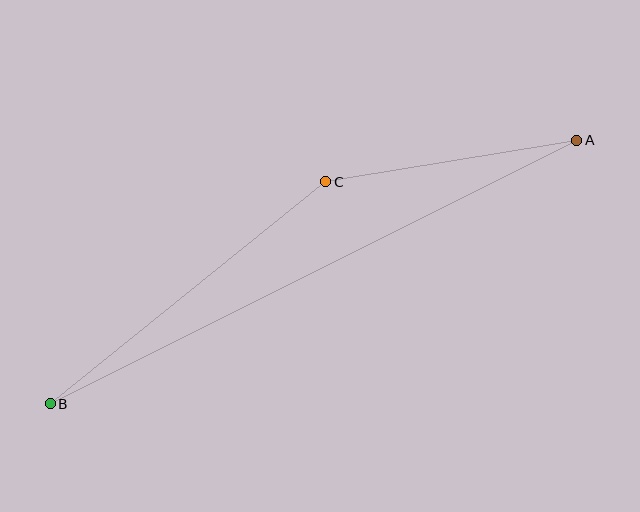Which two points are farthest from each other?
Points A and B are farthest from each other.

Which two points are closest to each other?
Points A and C are closest to each other.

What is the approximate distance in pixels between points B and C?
The distance between B and C is approximately 354 pixels.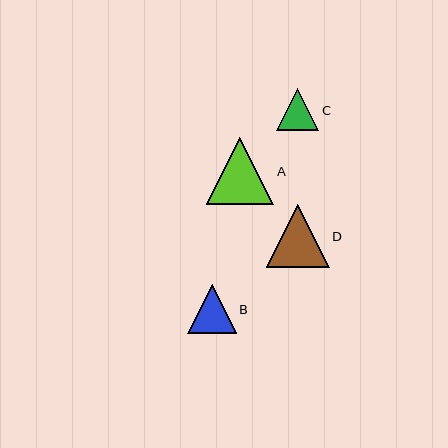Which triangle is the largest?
Triangle A is the largest with a size of approximately 67 pixels.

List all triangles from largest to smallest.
From largest to smallest: A, D, B, C.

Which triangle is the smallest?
Triangle C is the smallest with a size of approximately 42 pixels.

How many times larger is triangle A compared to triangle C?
Triangle A is approximately 1.6 times the size of triangle C.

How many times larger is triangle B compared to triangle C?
Triangle B is approximately 1.2 times the size of triangle C.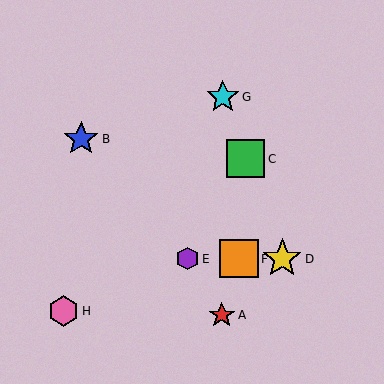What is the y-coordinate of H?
Object H is at y≈311.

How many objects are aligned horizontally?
3 objects (D, E, F) are aligned horizontally.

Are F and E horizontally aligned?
Yes, both are at y≈259.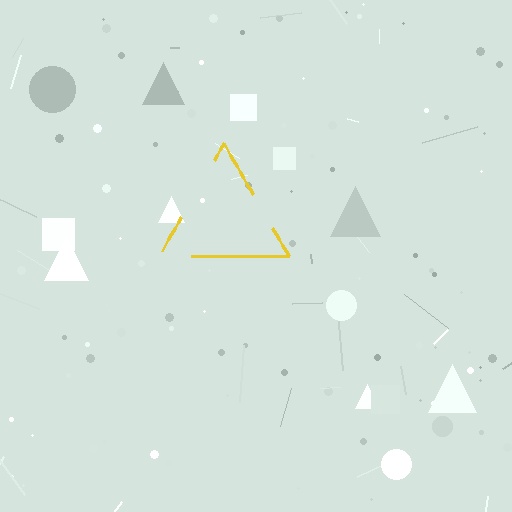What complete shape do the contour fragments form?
The contour fragments form a triangle.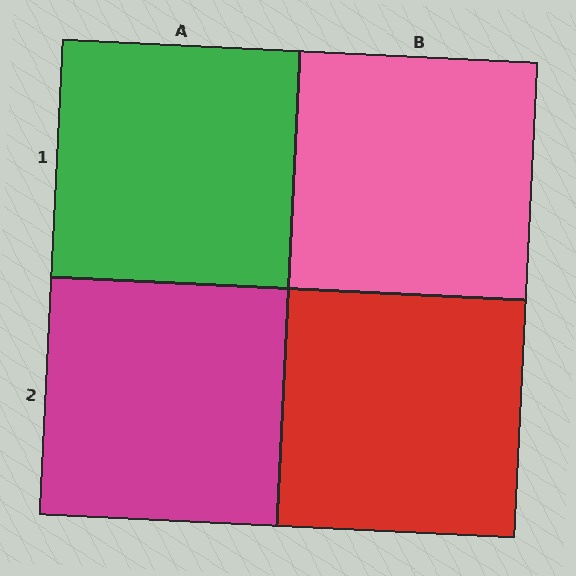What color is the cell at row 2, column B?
Red.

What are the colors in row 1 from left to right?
Green, pink.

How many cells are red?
1 cell is red.